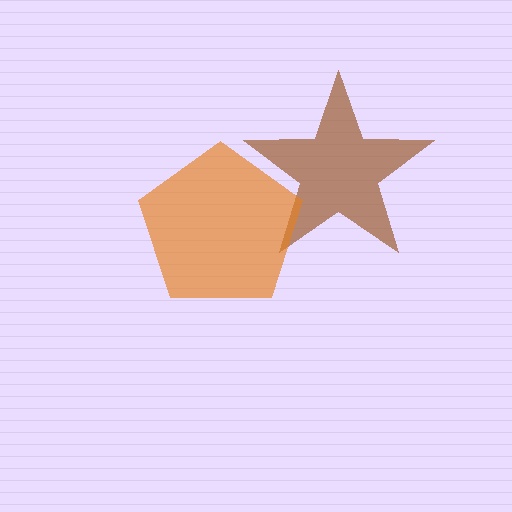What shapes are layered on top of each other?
The layered shapes are: a brown star, an orange pentagon.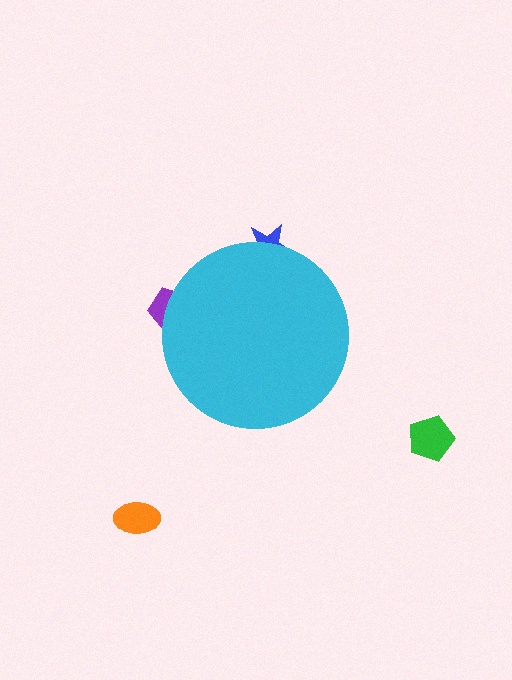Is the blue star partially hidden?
Yes, the blue star is partially hidden behind the cyan circle.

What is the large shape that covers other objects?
A cyan circle.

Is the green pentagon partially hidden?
No, the green pentagon is fully visible.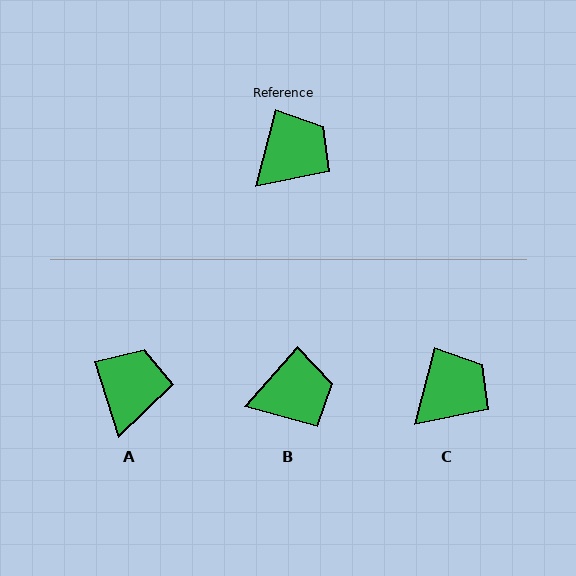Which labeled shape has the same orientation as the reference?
C.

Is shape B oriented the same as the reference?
No, it is off by about 27 degrees.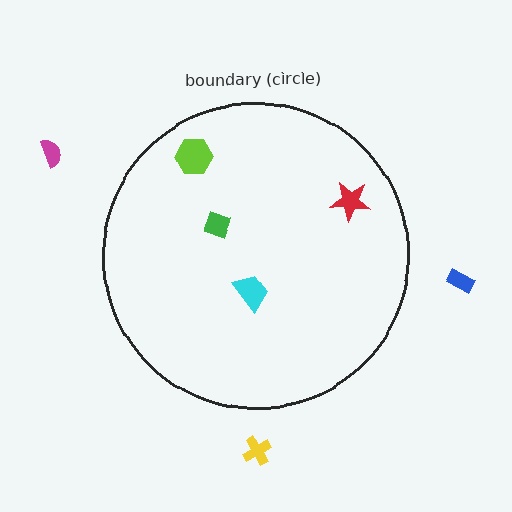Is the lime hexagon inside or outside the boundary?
Inside.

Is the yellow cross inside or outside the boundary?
Outside.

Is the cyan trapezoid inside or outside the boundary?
Inside.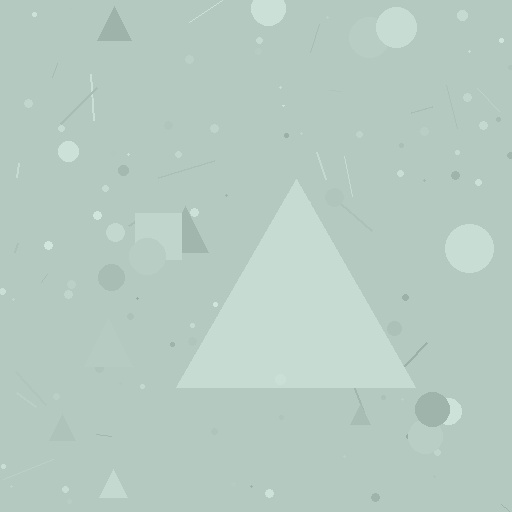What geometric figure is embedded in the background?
A triangle is embedded in the background.